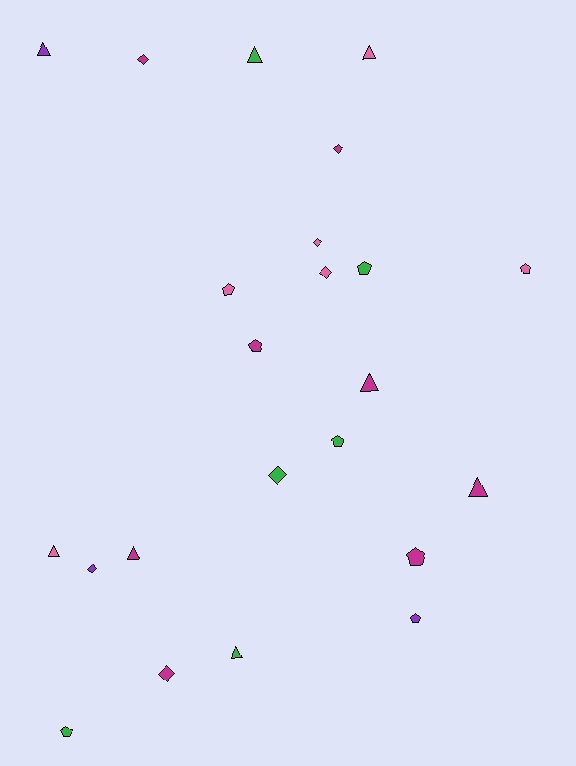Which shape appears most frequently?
Pentagon, with 8 objects.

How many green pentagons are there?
There are 3 green pentagons.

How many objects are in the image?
There are 23 objects.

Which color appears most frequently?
Magenta, with 8 objects.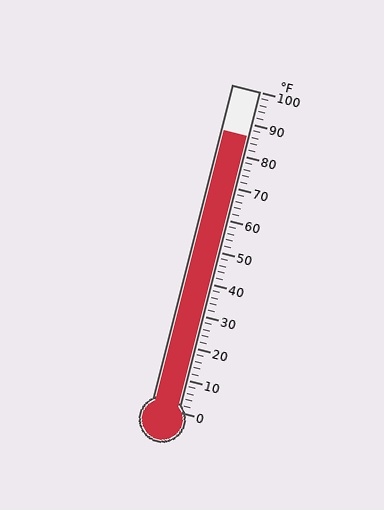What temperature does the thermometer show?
The thermometer shows approximately 86°F.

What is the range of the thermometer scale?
The thermometer scale ranges from 0°F to 100°F.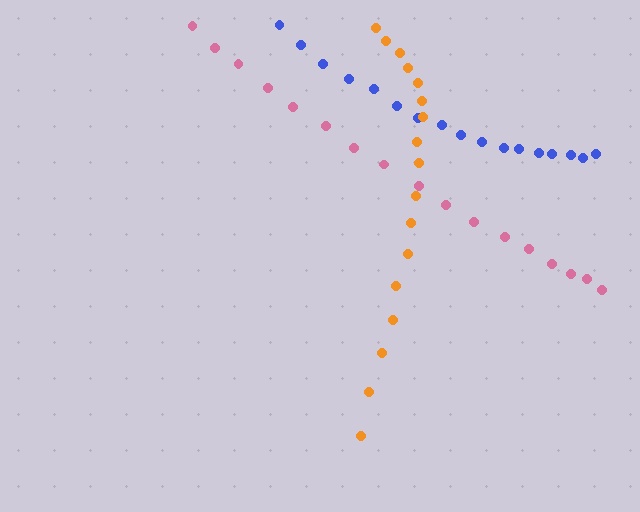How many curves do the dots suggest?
There are 3 distinct paths.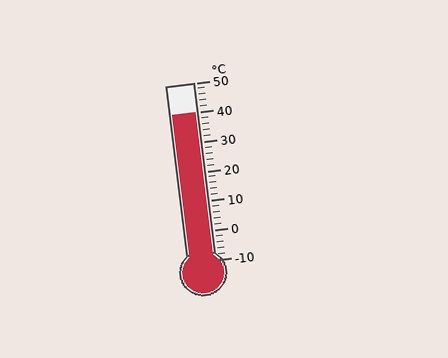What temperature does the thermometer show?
The thermometer shows approximately 40°C.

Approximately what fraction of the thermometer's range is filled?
The thermometer is filled to approximately 85% of its range.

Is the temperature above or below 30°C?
The temperature is above 30°C.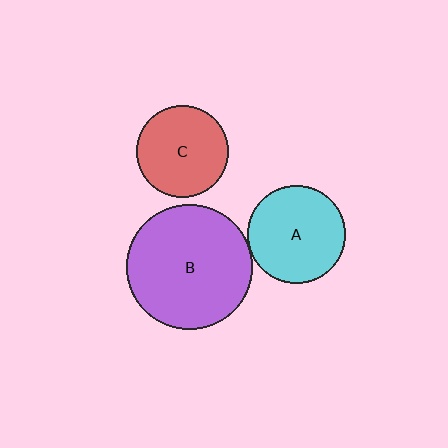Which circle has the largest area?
Circle B (purple).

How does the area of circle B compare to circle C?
Approximately 1.9 times.